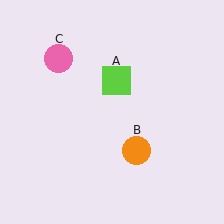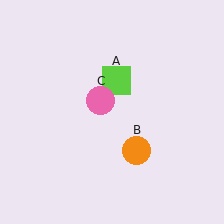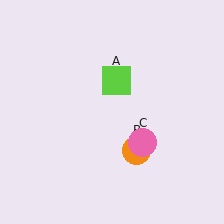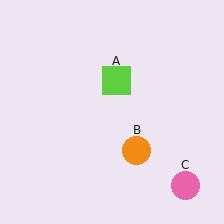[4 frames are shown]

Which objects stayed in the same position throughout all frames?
Lime square (object A) and orange circle (object B) remained stationary.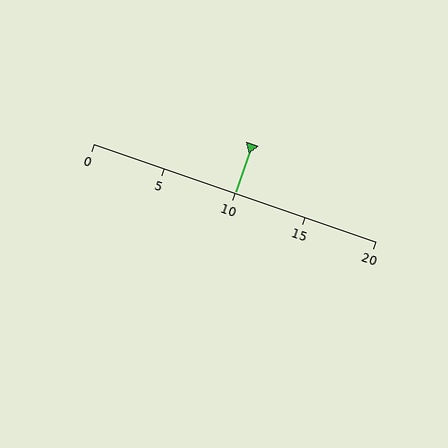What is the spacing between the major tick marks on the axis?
The major ticks are spaced 5 apart.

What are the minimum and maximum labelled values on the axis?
The axis runs from 0 to 20.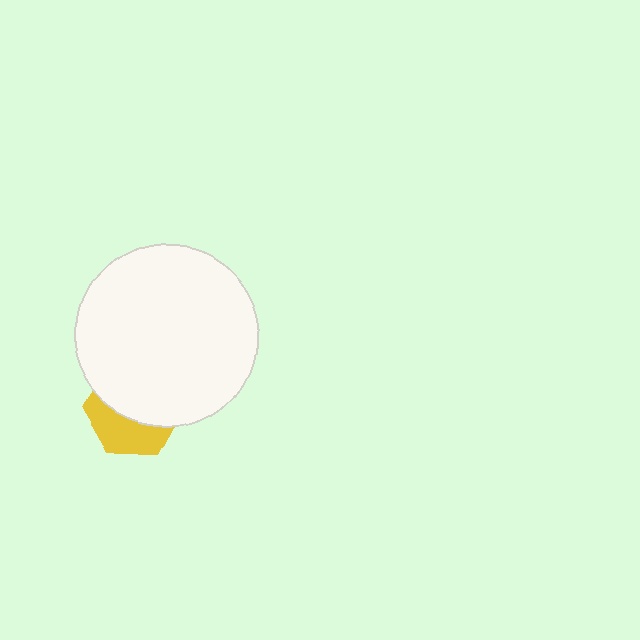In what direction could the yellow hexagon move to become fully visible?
The yellow hexagon could move down. That would shift it out from behind the white circle entirely.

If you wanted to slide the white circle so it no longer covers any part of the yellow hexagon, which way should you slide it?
Slide it up — that is the most direct way to separate the two shapes.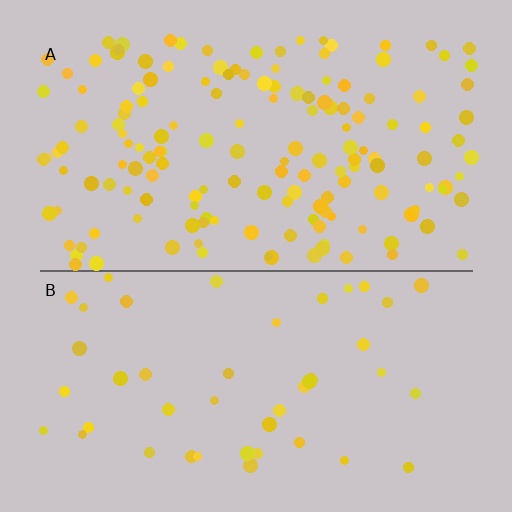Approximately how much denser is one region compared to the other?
Approximately 3.4× — region A over region B.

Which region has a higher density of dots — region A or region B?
A (the top).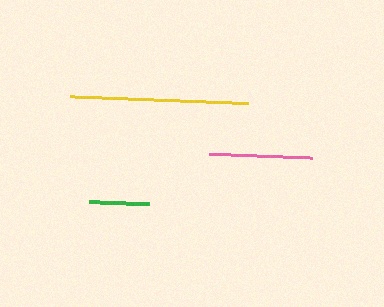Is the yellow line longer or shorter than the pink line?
The yellow line is longer than the pink line.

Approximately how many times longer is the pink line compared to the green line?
The pink line is approximately 1.7 times the length of the green line.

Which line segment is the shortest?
The green line is the shortest at approximately 61 pixels.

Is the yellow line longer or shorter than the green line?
The yellow line is longer than the green line.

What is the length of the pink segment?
The pink segment is approximately 103 pixels long.